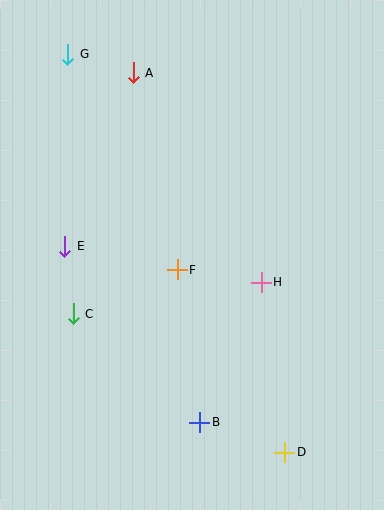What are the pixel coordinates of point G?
Point G is at (68, 54).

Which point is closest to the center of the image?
Point F at (177, 270) is closest to the center.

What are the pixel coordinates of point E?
Point E is at (65, 246).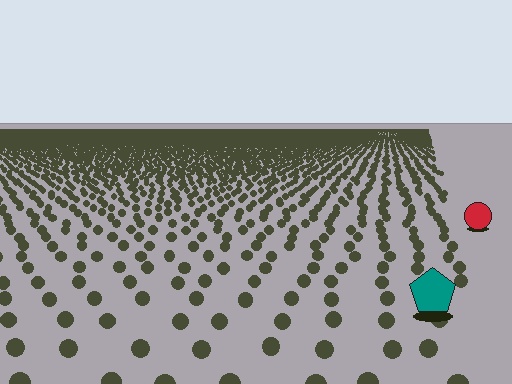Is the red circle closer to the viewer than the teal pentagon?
No. The teal pentagon is closer — you can tell from the texture gradient: the ground texture is coarser near it.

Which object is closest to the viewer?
The teal pentagon is closest. The texture marks near it are larger and more spread out.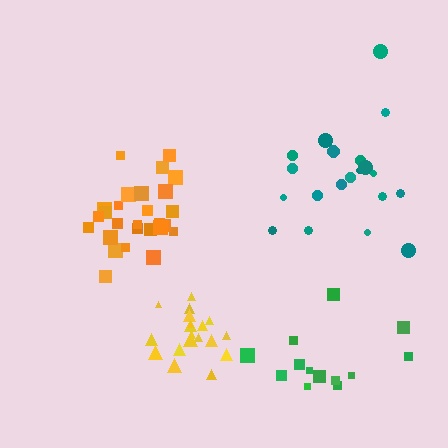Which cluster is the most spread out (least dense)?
Green.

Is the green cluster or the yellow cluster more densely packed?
Yellow.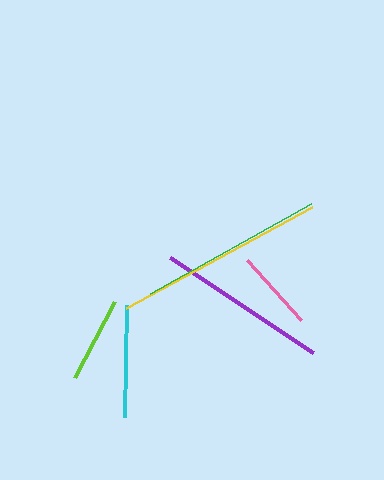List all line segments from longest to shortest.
From longest to shortest: yellow, green, purple, cyan, lime, pink.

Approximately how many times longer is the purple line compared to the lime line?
The purple line is approximately 2.0 times the length of the lime line.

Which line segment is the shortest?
The pink line is the shortest at approximately 81 pixels.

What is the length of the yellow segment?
The yellow segment is approximately 211 pixels long.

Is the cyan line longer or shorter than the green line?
The green line is longer than the cyan line.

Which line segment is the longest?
The yellow line is the longest at approximately 211 pixels.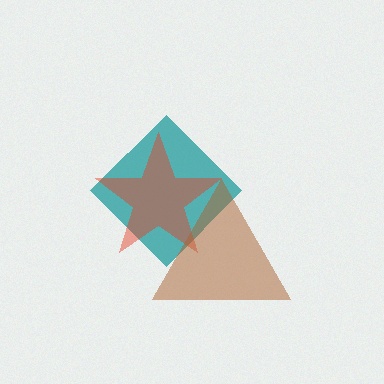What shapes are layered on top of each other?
The layered shapes are: a teal diamond, a red star, a brown triangle.